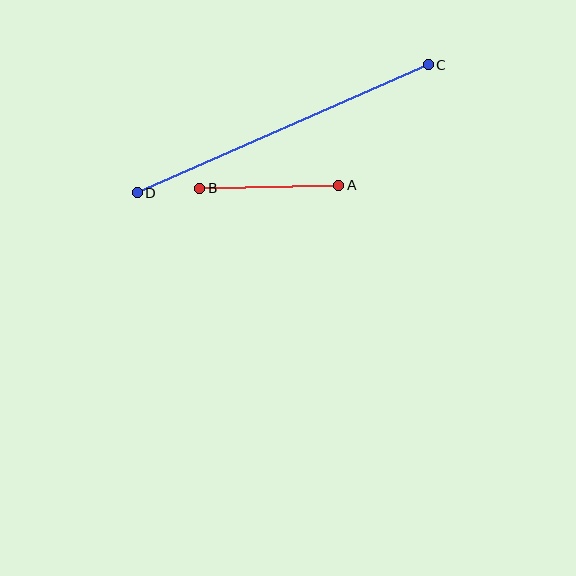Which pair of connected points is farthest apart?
Points C and D are farthest apart.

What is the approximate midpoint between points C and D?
The midpoint is at approximately (283, 129) pixels.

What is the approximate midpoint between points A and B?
The midpoint is at approximately (269, 187) pixels.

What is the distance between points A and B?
The distance is approximately 139 pixels.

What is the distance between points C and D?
The distance is approximately 318 pixels.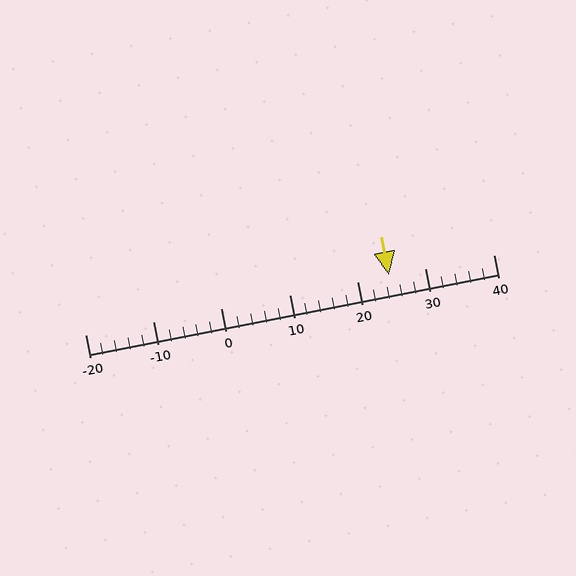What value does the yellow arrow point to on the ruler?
The yellow arrow points to approximately 25.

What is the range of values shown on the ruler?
The ruler shows values from -20 to 40.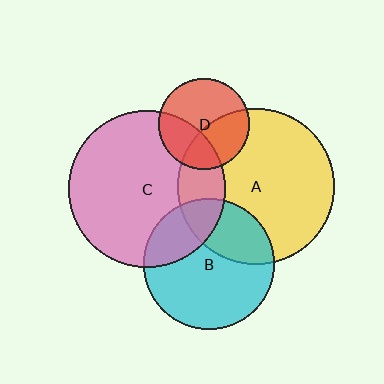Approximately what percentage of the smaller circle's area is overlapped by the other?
Approximately 20%.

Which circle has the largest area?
Circle C (pink).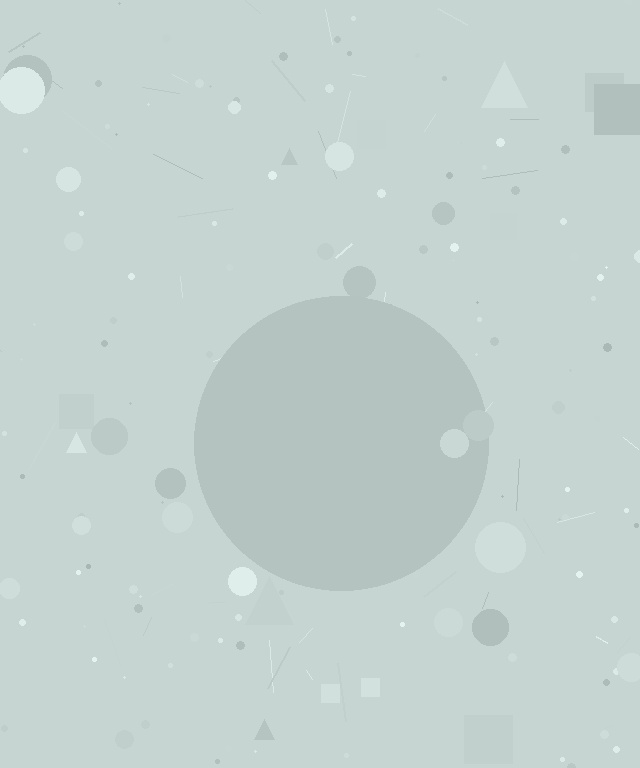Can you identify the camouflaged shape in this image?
The camouflaged shape is a circle.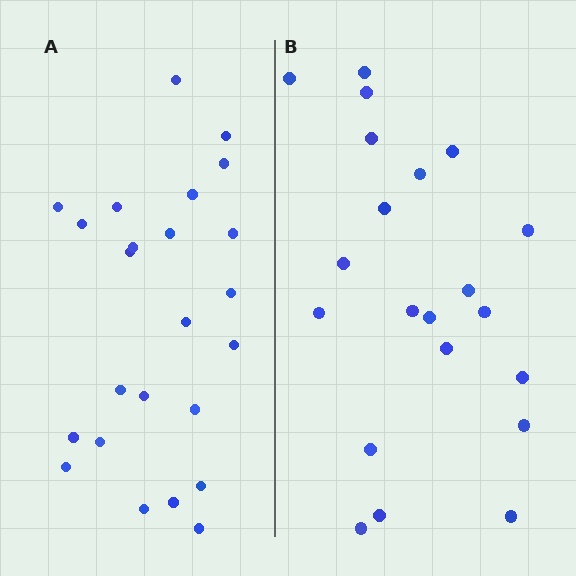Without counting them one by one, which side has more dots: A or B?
Region A (the left region) has more dots.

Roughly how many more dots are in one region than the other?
Region A has just a few more — roughly 2 or 3 more dots than region B.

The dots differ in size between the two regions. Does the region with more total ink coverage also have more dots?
No. Region B has more total ink coverage because its dots are larger, but region A actually contains more individual dots. Total area can be misleading — the number of items is what matters here.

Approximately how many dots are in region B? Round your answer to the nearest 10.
About 20 dots. (The exact count is 21, which rounds to 20.)